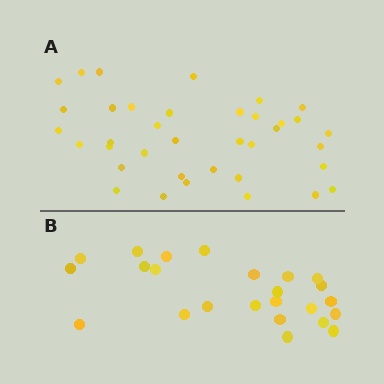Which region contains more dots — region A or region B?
Region A (the top region) has more dots.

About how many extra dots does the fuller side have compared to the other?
Region A has approximately 15 more dots than region B.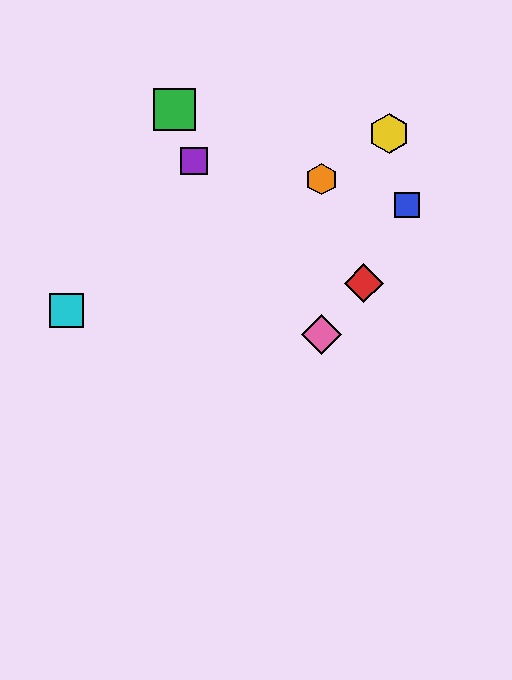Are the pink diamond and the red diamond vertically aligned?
No, the pink diamond is at x≈321 and the red diamond is at x≈364.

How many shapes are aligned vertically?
2 shapes (the orange hexagon, the pink diamond) are aligned vertically.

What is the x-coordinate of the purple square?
The purple square is at x≈194.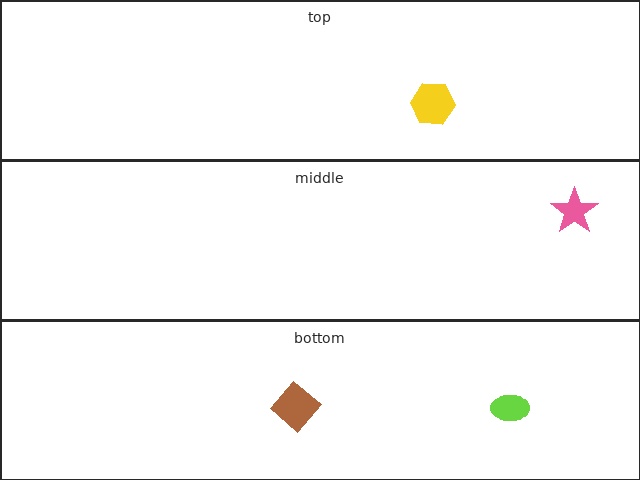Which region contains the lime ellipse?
The bottom region.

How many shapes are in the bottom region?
2.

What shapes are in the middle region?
The pink star.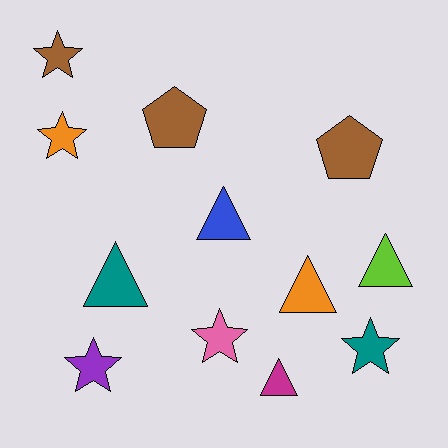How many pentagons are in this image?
There are 2 pentagons.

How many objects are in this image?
There are 12 objects.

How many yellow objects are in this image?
There are no yellow objects.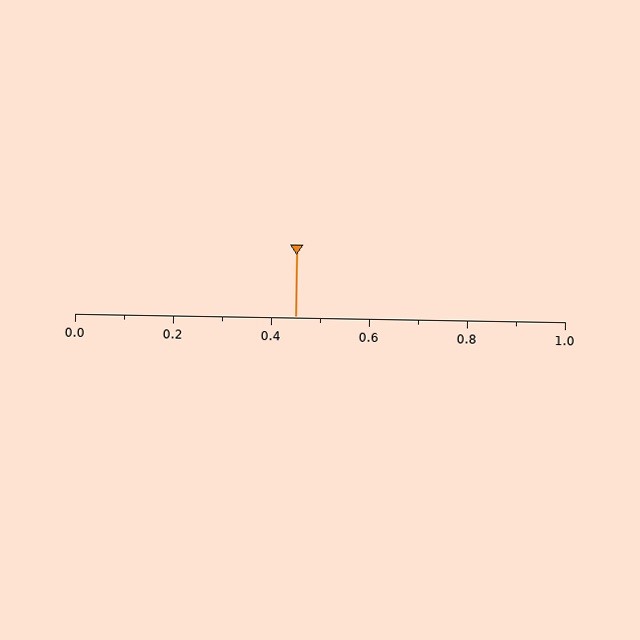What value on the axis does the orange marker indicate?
The marker indicates approximately 0.45.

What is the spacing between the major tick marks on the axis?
The major ticks are spaced 0.2 apart.